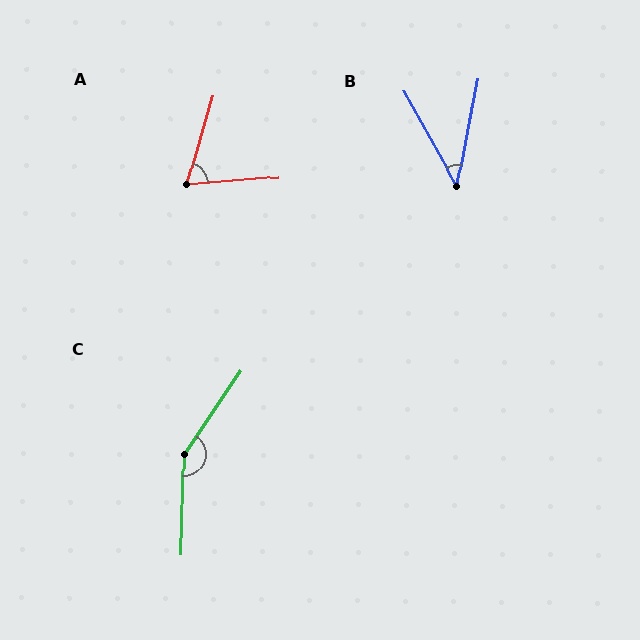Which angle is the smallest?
B, at approximately 40 degrees.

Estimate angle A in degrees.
Approximately 70 degrees.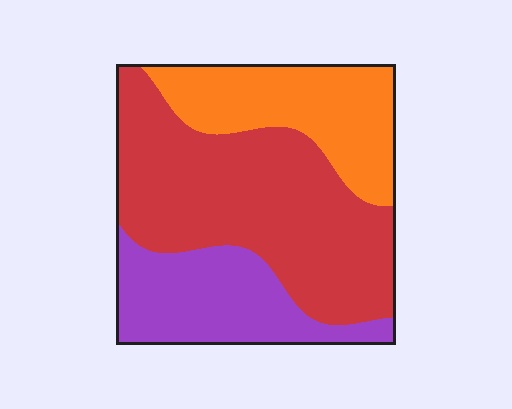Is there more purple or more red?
Red.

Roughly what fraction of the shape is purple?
Purple takes up about one quarter (1/4) of the shape.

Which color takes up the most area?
Red, at roughly 50%.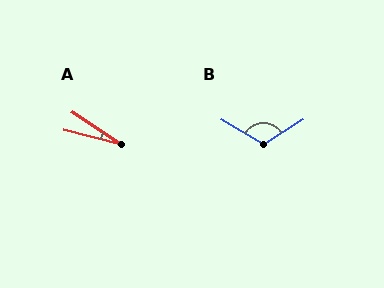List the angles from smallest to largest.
A (19°), B (117°).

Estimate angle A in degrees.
Approximately 19 degrees.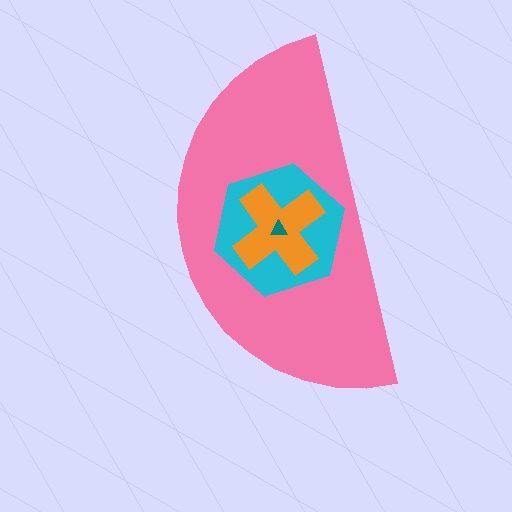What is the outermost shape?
The pink semicircle.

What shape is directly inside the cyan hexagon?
The orange cross.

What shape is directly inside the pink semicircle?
The cyan hexagon.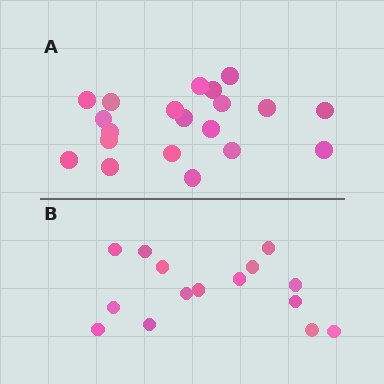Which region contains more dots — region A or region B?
Region A (the top region) has more dots.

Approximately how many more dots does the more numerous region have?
Region A has about 5 more dots than region B.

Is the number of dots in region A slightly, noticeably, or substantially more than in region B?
Region A has noticeably more, but not dramatically so. The ratio is roughly 1.3 to 1.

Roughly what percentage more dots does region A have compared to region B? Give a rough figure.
About 35% more.